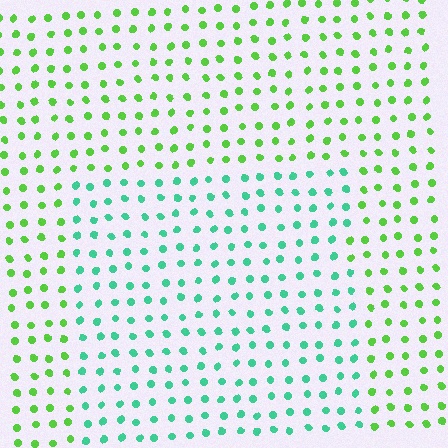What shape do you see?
I see a rectangle.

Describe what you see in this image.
The image is filled with small lime elements in a uniform arrangement. A rectangle-shaped region is visible where the elements are tinted to a slightly different hue, forming a subtle color boundary.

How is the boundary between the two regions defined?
The boundary is defined purely by a slight shift in hue (about 47 degrees). Spacing, size, and orientation are identical on both sides.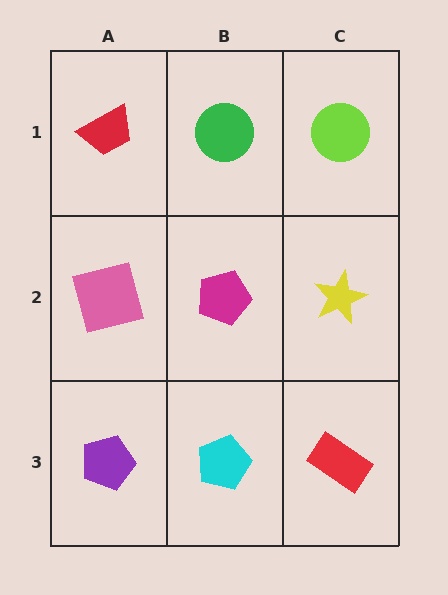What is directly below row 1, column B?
A magenta pentagon.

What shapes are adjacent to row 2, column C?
A lime circle (row 1, column C), a red rectangle (row 3, column C), a magenta pentagon (row 2, column B).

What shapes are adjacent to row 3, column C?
A yellow star (row 2, column C), a cyan pentagon (row 3, column B).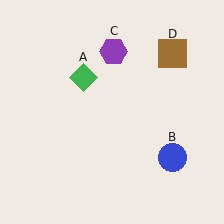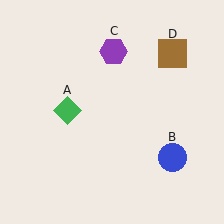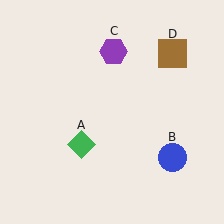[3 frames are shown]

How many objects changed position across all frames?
1 object changed position: green diamond (object A).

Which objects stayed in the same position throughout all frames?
Blue circle (object B) and purple hexagon (object C) and brown square (object D) remained stationary.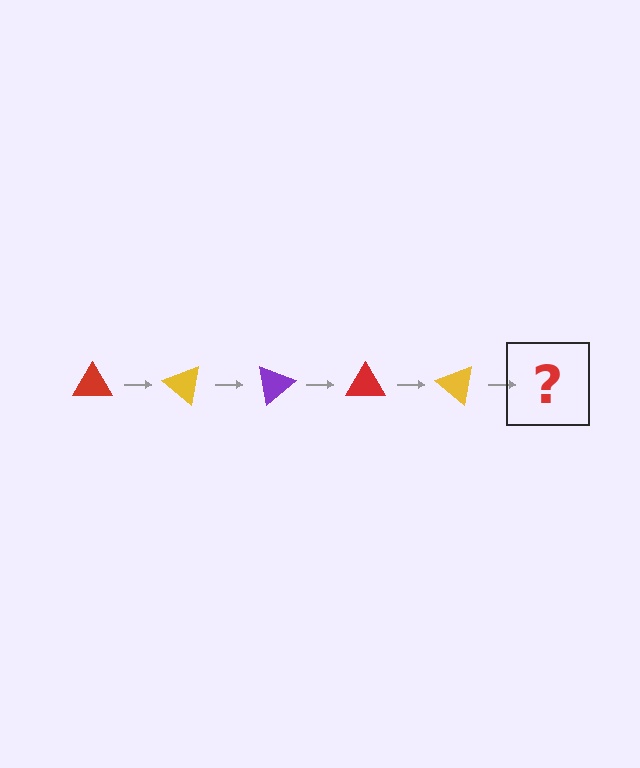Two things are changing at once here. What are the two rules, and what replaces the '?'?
The two rules are that it rotates 40 degrees each step and the color cycles through red, yellow, and purple. The '?' should be a purple triangle, rotated 200 degrees from the start.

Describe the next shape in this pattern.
It should be a purple triangle, rotated 200 degrees from the start.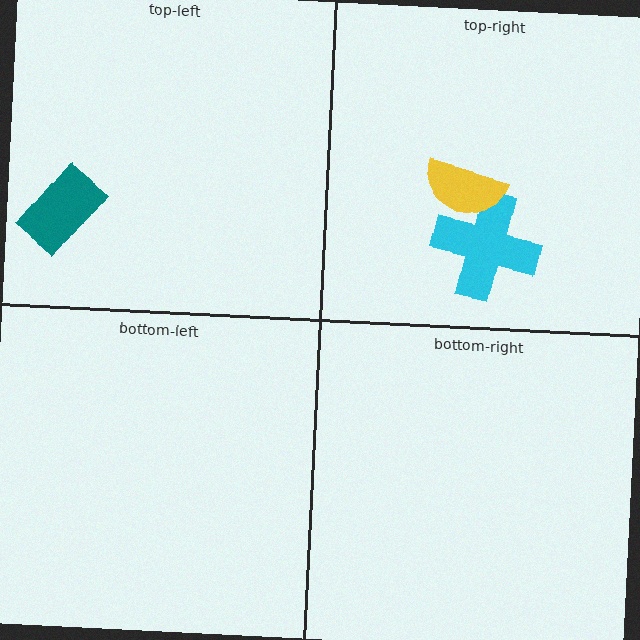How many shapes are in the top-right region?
2.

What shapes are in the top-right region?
The cyan cross, the yellow semicircle.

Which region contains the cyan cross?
The top-right region.